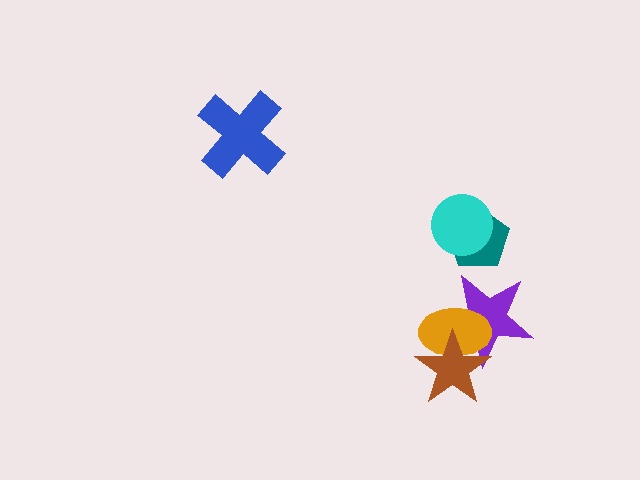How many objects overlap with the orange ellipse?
2 objects overlap with the orange ellipse.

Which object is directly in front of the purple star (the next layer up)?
The orange ellipse is directly in front of the purple star.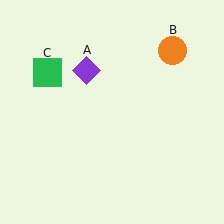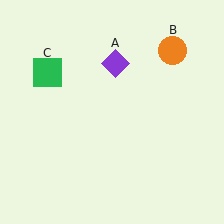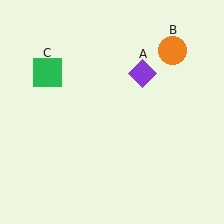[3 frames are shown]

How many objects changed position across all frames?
1 object changed position: purple diamond (object A).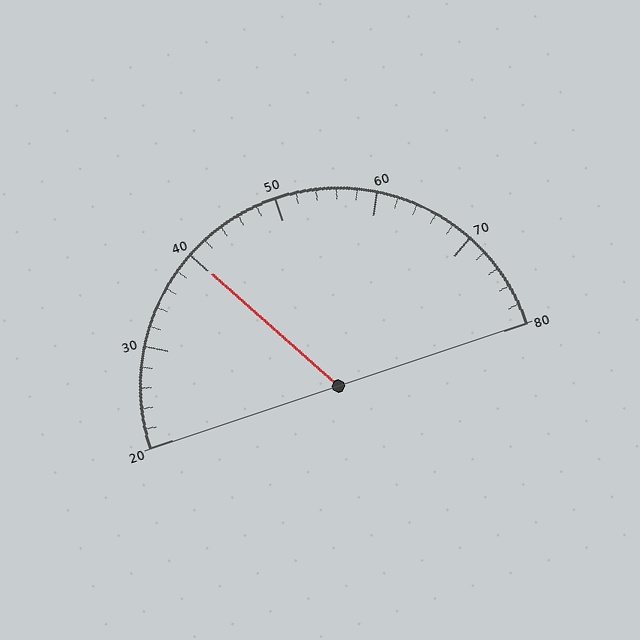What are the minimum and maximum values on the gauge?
The gauge ranges from 20 to 80.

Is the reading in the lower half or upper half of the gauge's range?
The reading is in the lower half of the range (20 to 80).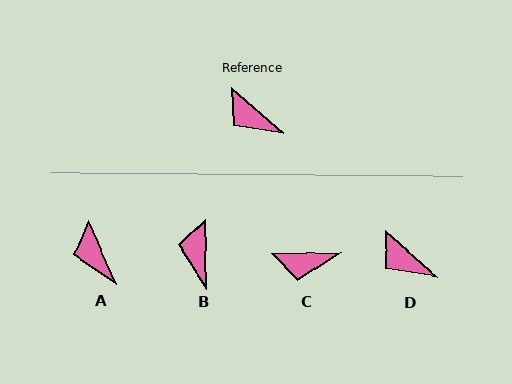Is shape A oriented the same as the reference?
No, it is off by about 25 degrees.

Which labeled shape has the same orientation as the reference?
D.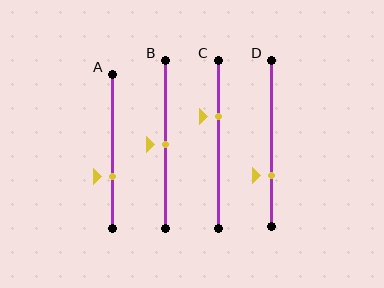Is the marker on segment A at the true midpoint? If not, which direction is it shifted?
No, the marker on segment A is shifted downward by about 17% of the segment length.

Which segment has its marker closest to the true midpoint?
Segment B has its marker closest to the true midpoint.